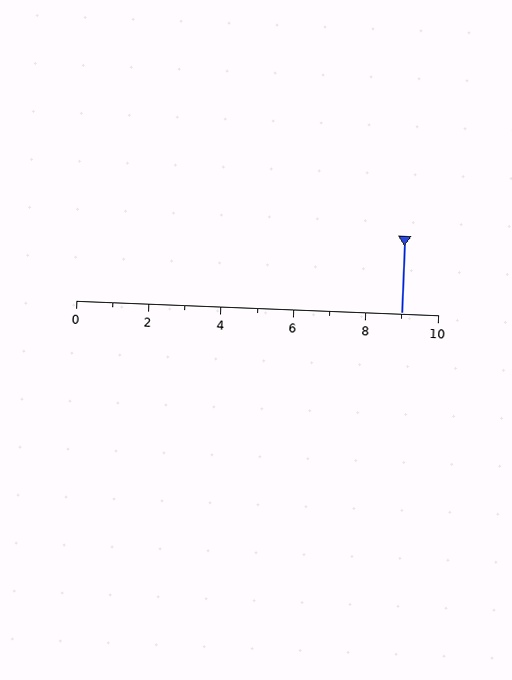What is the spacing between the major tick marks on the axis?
The major ticks are spaced 2 apart.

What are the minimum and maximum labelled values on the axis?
The axis runs from 0 to 10.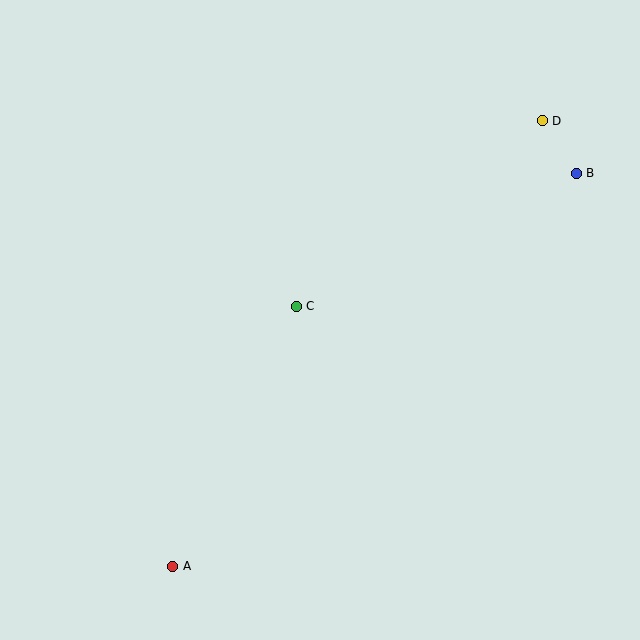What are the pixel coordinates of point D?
Point D is at (542, 121).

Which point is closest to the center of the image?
Point C at (296, 306) is closest to the center.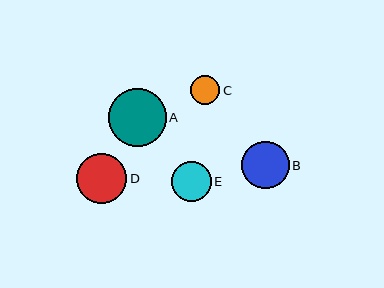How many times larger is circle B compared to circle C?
Circle B is approximately 1.6 times the size of circle C.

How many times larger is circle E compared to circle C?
Circle E is approximately 1.4 times the size of circle C.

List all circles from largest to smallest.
From largest to smallest: A, D, B, E, C.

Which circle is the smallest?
Circle C is the smallest with a size of approximately 29 pixels.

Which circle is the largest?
Circle A is the largest with a size of approximately 58 pixels.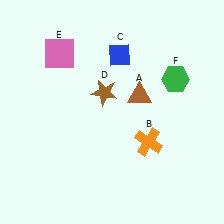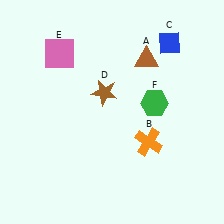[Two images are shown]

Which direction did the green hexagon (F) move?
The green hexagon (F) moved down.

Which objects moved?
The objects that moved are: the brown triangle (A), the blue diamond (C), the green hexagon (F).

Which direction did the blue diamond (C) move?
The blue diamond (C) moved right.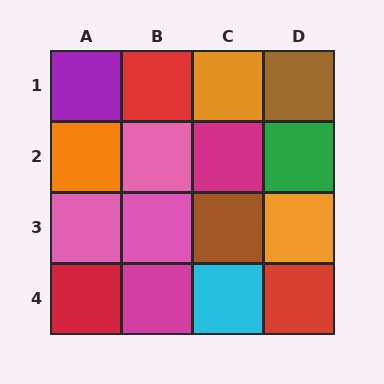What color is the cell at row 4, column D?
Red.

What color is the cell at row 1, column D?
Brown.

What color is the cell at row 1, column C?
Orange.